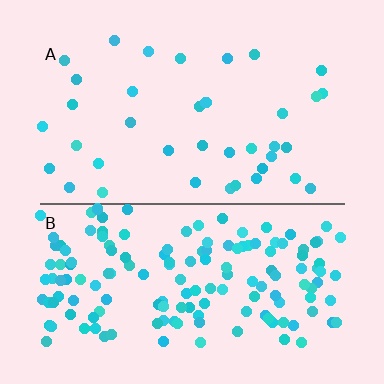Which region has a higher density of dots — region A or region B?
B (the bottom).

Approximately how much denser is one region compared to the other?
Approximately 4.0× — region B over region A.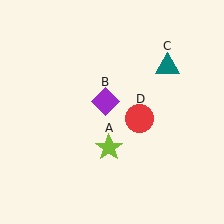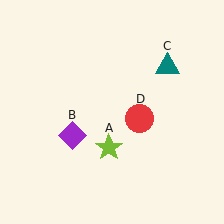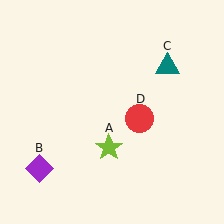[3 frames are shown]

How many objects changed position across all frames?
1 object changed position: purple diamond (object B).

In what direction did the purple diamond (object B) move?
The purple diamond (object B) moved down and to the left.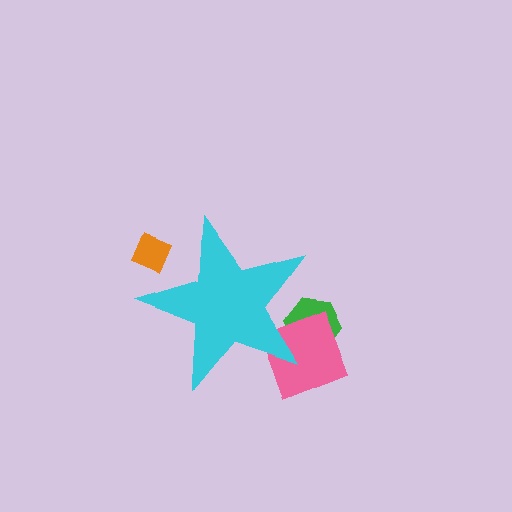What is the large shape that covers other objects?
A cyan star.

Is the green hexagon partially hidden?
Yes, the green hexagon is partially hidden behind the cyan star.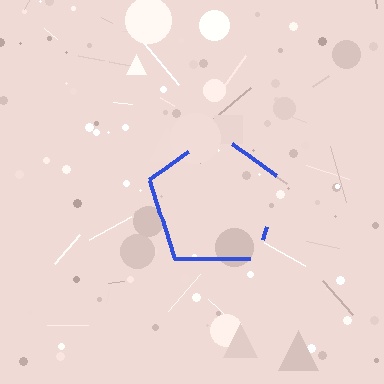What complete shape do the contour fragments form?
The contour fragments form a pentagon.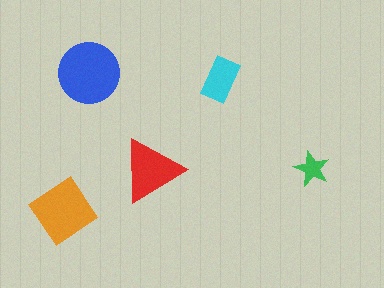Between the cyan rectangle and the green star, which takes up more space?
The cyan rectangle.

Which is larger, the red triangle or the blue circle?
The blue circle.